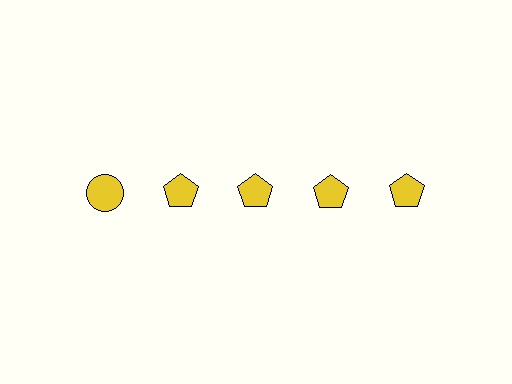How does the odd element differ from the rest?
It has a different shape: circle instead of pentagon.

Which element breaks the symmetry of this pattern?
The yellow circle in the top row, leftmost column breaks the symmetry. All other shapes are yellow pentagons.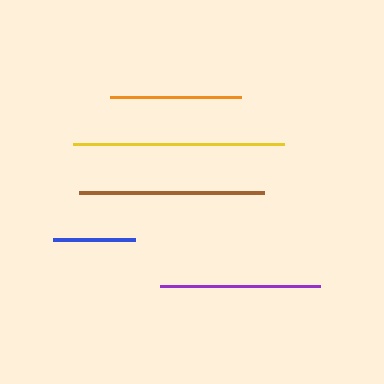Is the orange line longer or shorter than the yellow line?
The yellow line is longer than the orange line.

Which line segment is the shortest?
The blue line is the shortest at approximately 83 pixels.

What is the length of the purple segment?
The purple segment is approximately 160 pixels long.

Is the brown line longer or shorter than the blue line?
The brown line is longer than the blue line.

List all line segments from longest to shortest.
From longest to shortest: yellow, brown, purple, orange, blue.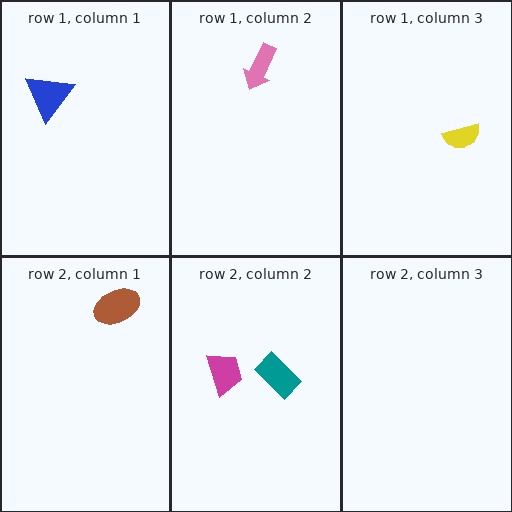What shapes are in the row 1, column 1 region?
The blue triangle.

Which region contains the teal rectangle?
The row 2, column 2 region.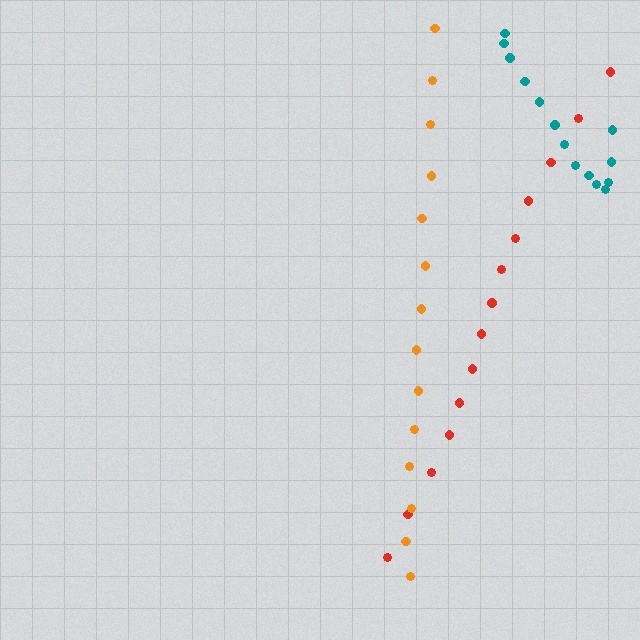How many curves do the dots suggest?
There are 3 distinct paths.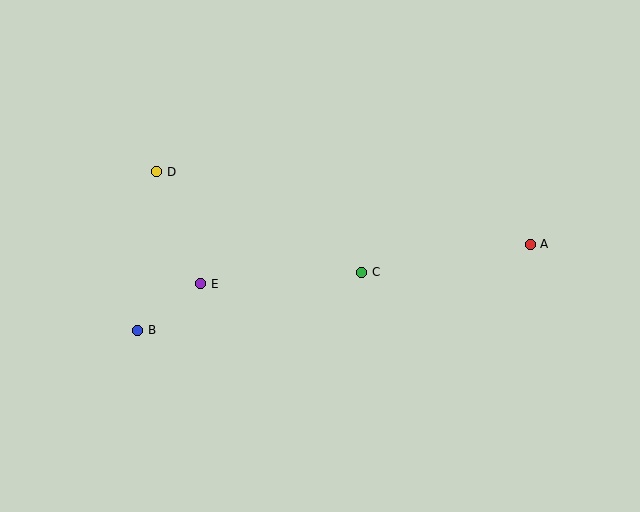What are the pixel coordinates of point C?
Point C is at (362, 272).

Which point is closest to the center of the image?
Point C at (362, 272) is closest to the center.